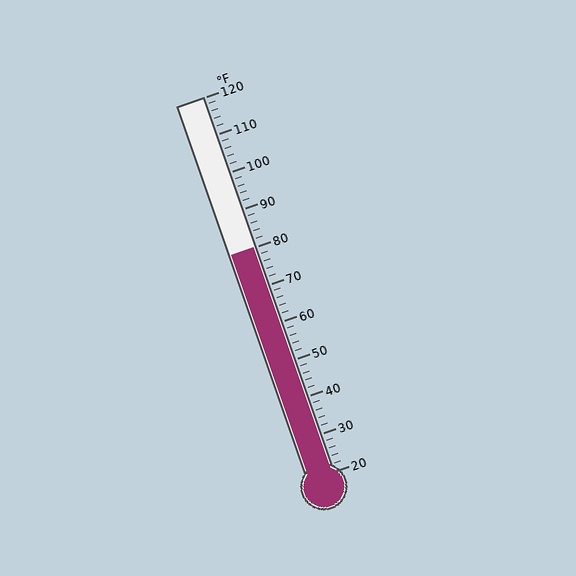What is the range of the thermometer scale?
The thermometer scale ranges from 20°F to 120°F.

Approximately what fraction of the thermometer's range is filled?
The thermometer is filled to approximately 60% of its range.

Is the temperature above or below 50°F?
The temperature is above 50°F.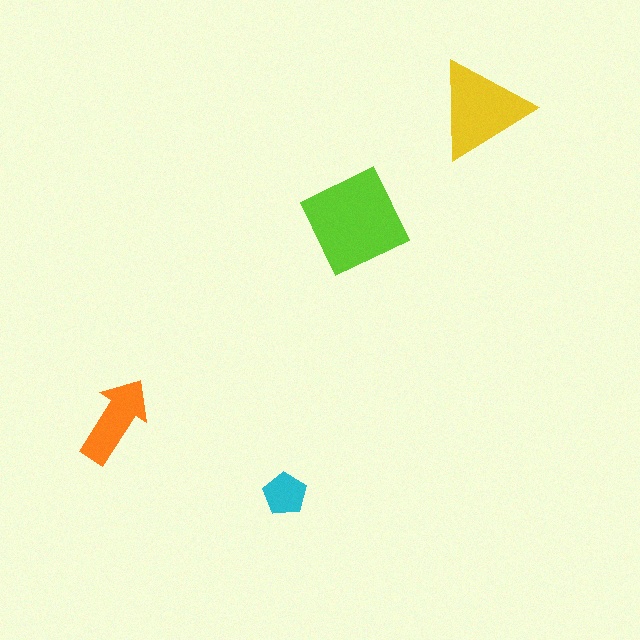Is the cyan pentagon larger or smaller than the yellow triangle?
Smaller.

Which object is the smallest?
The cyan pentagon.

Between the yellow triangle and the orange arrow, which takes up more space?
The yellow triangle.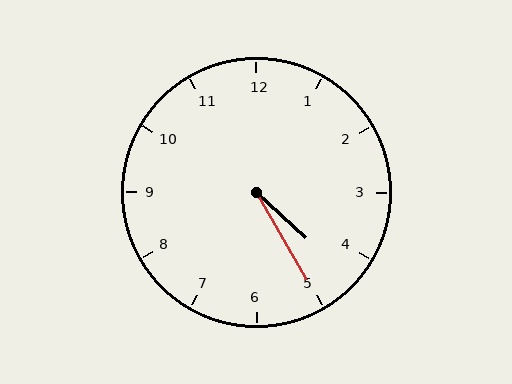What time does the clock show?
4:25.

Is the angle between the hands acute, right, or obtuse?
It is acute.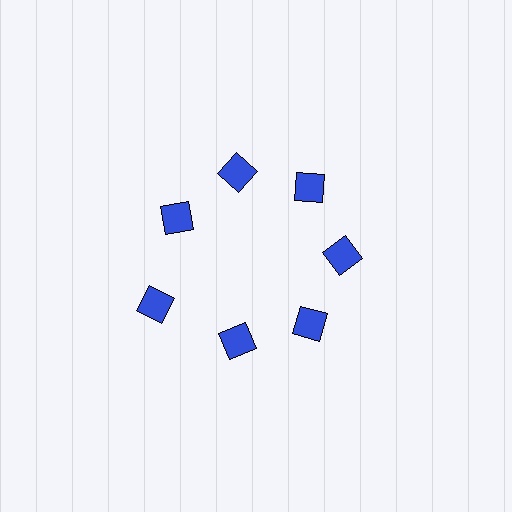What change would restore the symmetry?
The symmetry would be restored by moving it inward, back onto the ring so that all 7 squares sit at equal angles and equal distance from the center.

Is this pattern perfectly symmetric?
No. The 7 blue squares are arranged in a ring, but one element near the 8 o'clock position is pushed outward from the center, breaking the 7-fold rotational symmetry.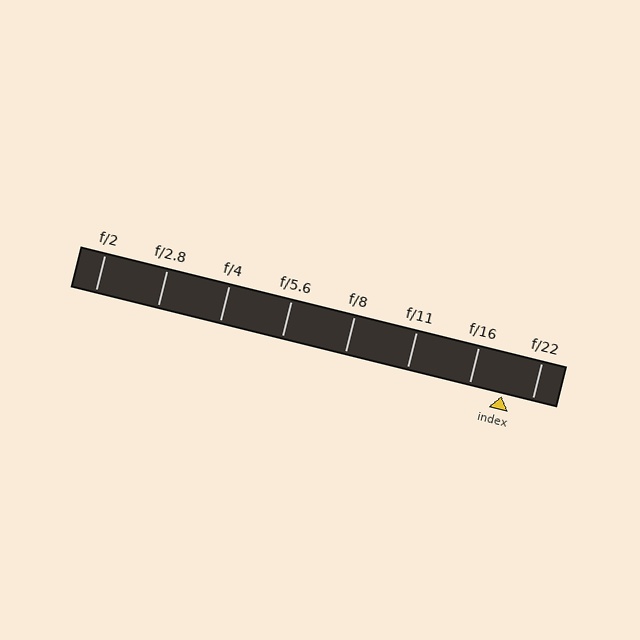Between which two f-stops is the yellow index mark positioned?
The index mark is between f/16 and f/22.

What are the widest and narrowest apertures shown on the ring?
The widest aperture shown is f/2 and the narrowest is f/22.